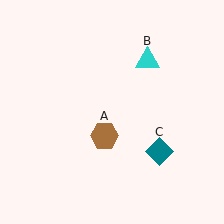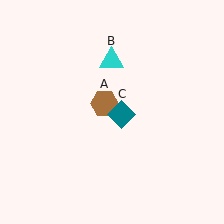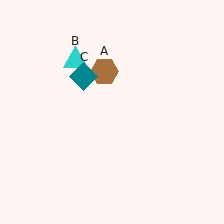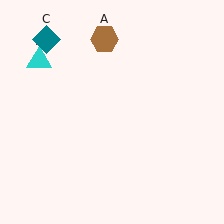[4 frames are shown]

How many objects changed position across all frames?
3 objects changed position: brown hexagon (object A), cyan triangle (object B), teal diamond (object C).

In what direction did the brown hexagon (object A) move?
The brown hexagon (object A) moved up.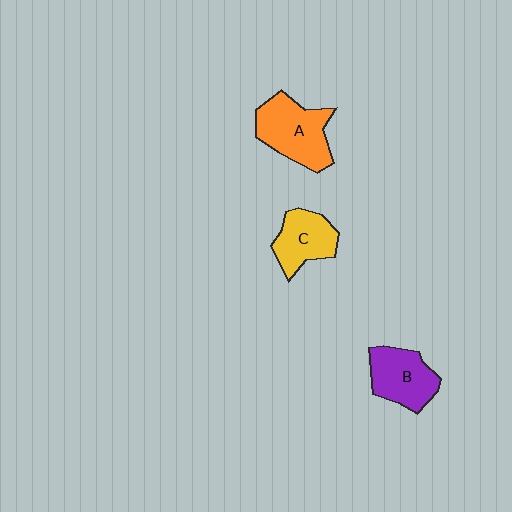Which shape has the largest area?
Shape A (orange).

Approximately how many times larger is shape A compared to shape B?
Approximately 1.2 times.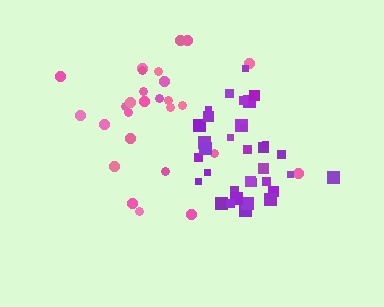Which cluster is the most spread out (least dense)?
Pink.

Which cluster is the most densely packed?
Purple.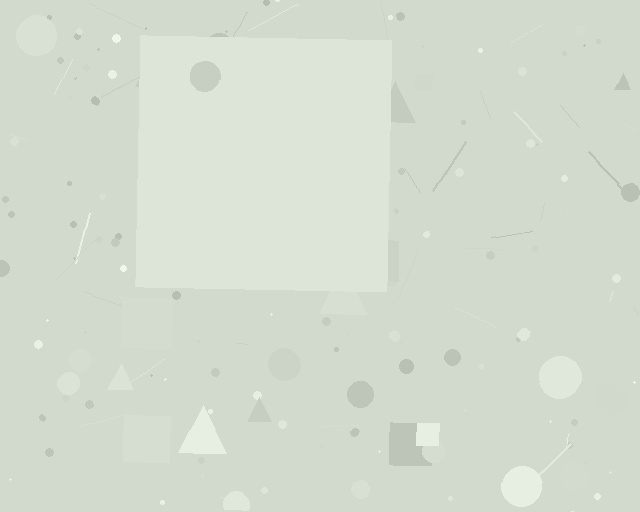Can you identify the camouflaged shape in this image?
The camouflaged shape is a square.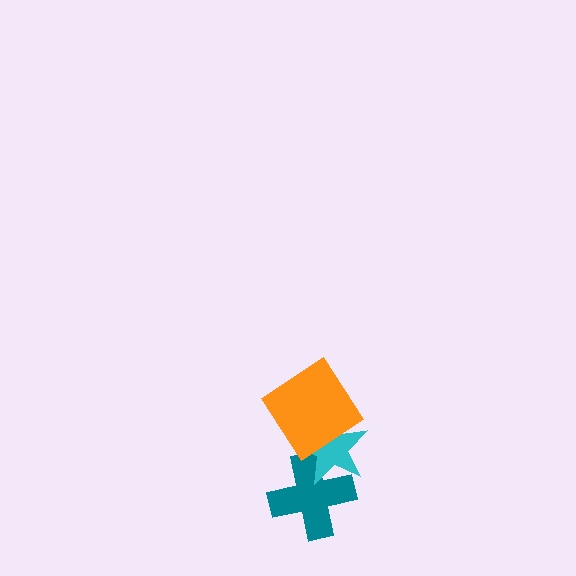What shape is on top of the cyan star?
The orange diamond is on top of the cyan star.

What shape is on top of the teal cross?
The cyan star is on top of the teal cross.